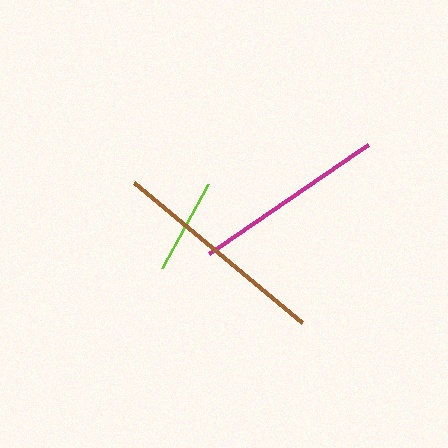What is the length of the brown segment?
The brown segment is approximately 219 pixels long.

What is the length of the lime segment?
The lime segment is approximately 96 pixels long.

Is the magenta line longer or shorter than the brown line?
The brown line is longer than the magenta line.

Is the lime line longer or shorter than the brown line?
The brown line is longer than the lime line.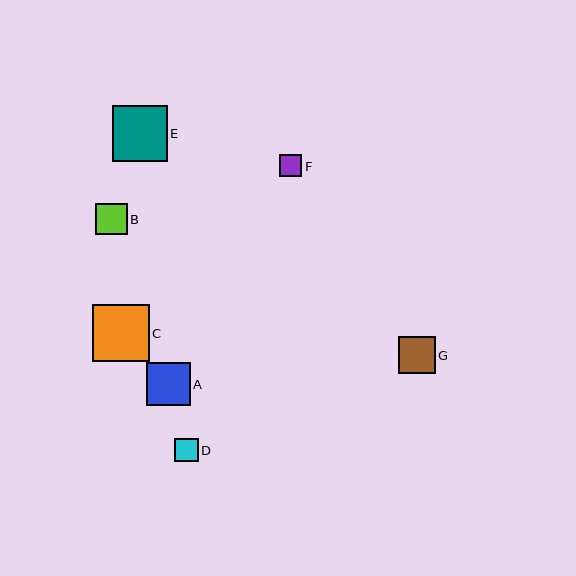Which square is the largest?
Square C is the largest with a size of approximately 57 pixels.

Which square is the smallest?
Square F is the smallest with a size of approximately 22 pixels.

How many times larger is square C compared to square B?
Square C is approximately 1.8 times the size of square B.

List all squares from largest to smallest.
From largest to smallest: C, E, A, G, B, D, F.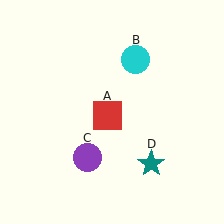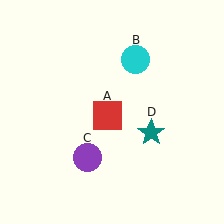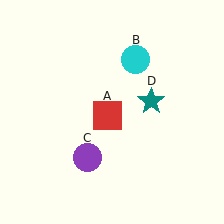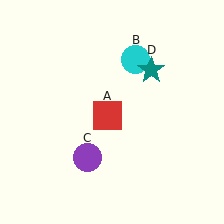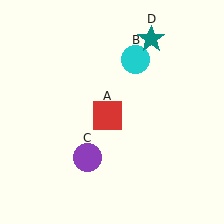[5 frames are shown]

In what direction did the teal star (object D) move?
The teal star (object D) moved up.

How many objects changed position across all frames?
1 object changed position: teal star (object D).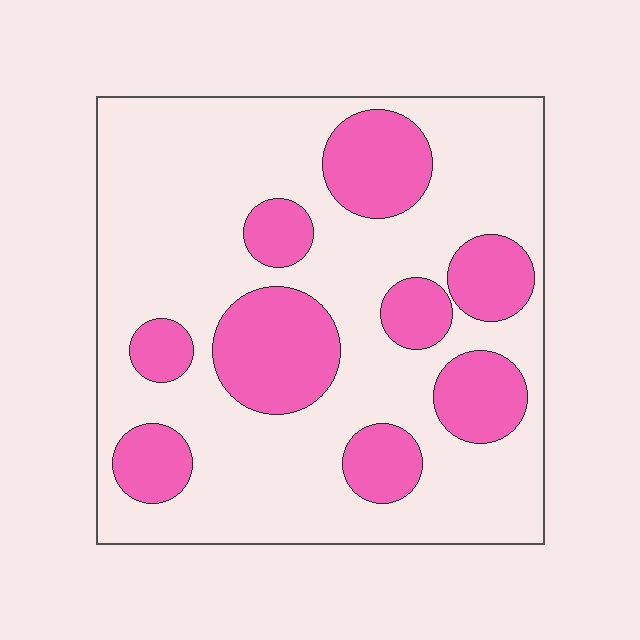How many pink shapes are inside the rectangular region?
9.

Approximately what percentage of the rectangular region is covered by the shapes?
Approximately 30%.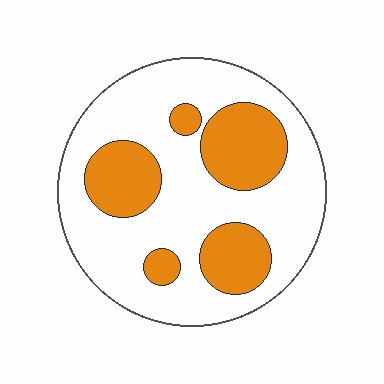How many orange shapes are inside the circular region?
5.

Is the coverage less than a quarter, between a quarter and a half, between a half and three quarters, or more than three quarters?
Between a quarter and a half.